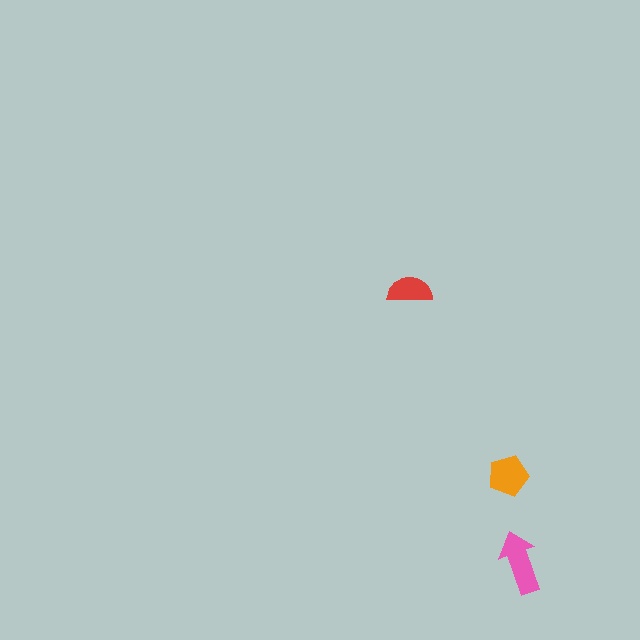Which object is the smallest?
The red semicircle.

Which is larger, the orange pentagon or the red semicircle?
The orange pentagon.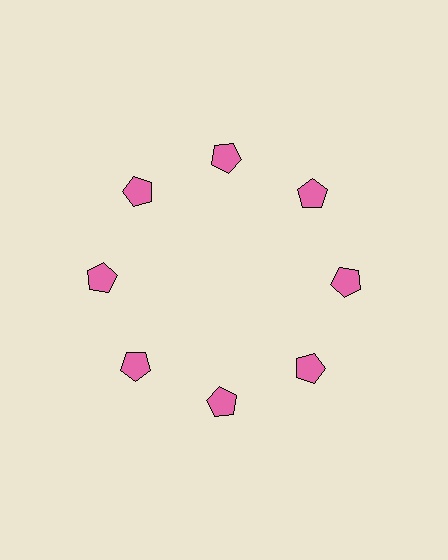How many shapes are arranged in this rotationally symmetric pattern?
There are 8 shapes, arranged in 8 groups of 1.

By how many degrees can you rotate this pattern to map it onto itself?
The pattern maps onto itself every 45 degrees of rotation.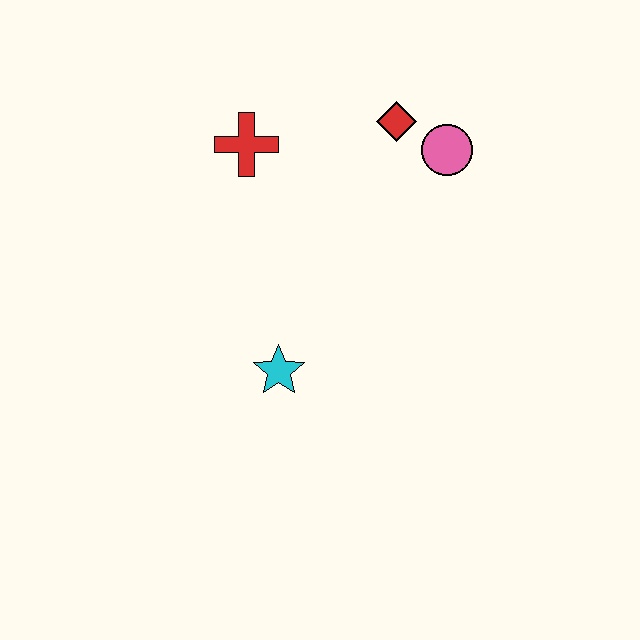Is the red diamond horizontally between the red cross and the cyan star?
No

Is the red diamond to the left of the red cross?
No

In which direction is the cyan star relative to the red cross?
The cyan star is below the red cross.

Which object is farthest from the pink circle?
The cyan star is farthest from the pink circle.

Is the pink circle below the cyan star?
No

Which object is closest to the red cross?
The red diamond is closest to the red cross.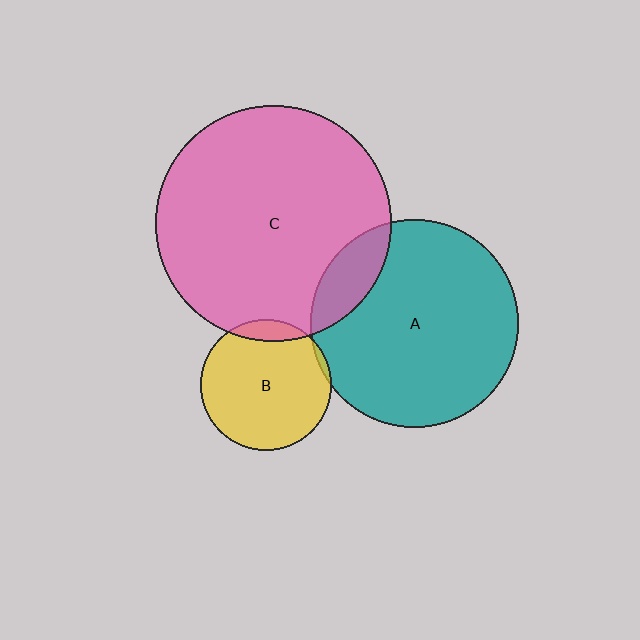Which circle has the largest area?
Circle C (pink).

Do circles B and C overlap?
Yes.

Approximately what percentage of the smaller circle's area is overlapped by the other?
Approximately 10%.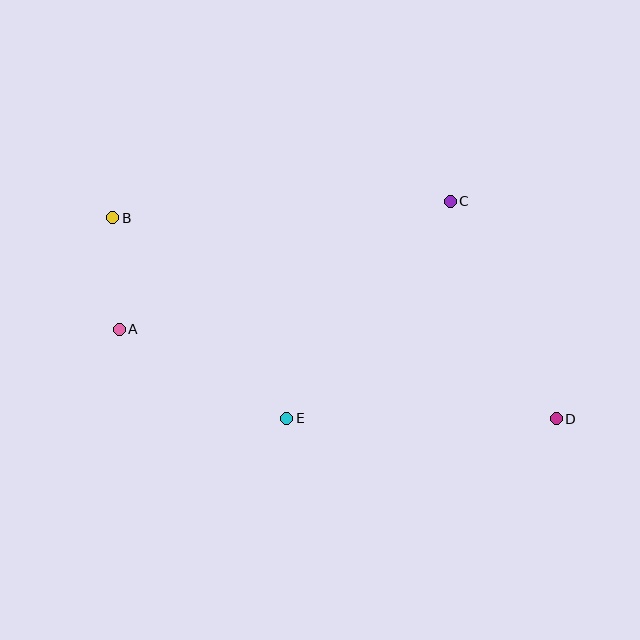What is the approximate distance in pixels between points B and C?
The distance between B and C is approximately 338 pixels.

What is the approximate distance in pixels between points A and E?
The distance between A and E is approximately 190 pixels.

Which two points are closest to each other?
Points A and B are closest to each other.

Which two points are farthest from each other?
Points B and D are farthest from each other.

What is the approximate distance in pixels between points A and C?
The distance between A and C is approximately 355 pixels.